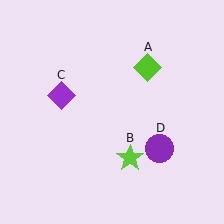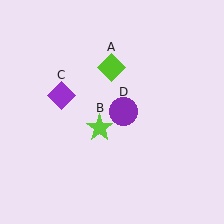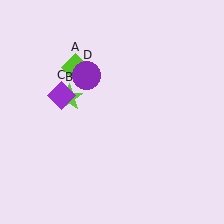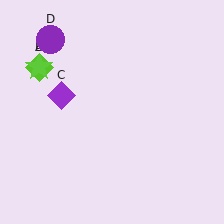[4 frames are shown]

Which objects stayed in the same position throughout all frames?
Purple diamond (object C) remained stationary.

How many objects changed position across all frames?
3 objects changed position: lime diamond (object A), lime star (object B), purple circle (object D).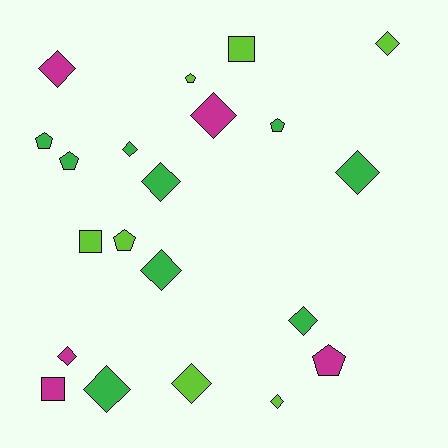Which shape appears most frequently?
Diamond, with 12 objects.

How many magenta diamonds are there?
There are 3 magenta diamonds.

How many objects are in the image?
There are 21 objects.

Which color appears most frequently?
Green, with 9 objects.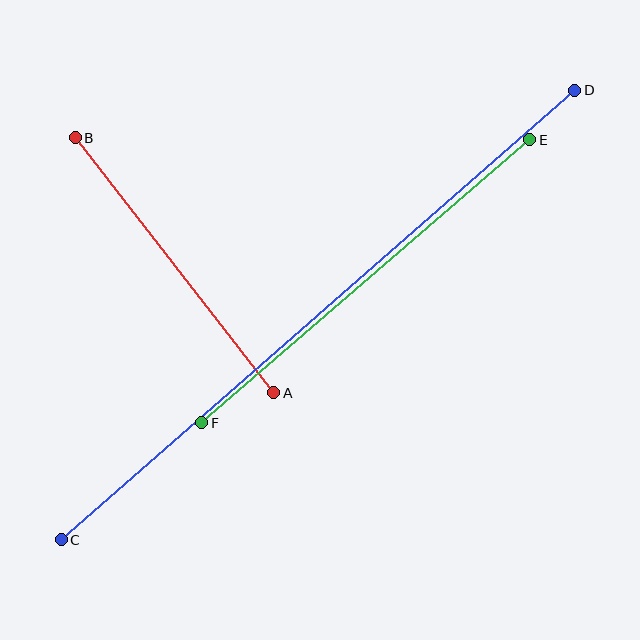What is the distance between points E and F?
The distance is approximately 433 pixels.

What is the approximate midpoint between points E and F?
The midpoint is at approximately (366, 281) pixels.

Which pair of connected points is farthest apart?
Points C and D are farthest apart.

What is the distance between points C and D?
The distance is approximately 683 pixels.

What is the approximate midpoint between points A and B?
The midpoint is at approximately (174, 265) pixels.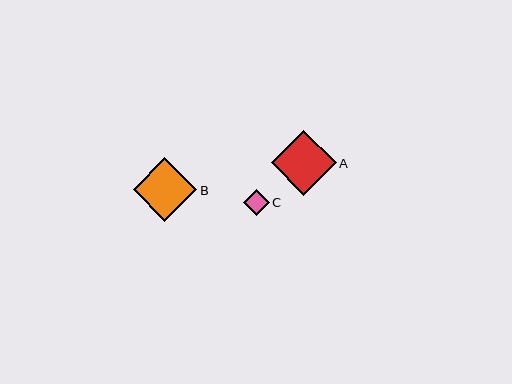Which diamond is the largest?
Diamond A is the largest with a size of approximately 65 pixels.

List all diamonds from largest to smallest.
From largest to smallest: A, B, C.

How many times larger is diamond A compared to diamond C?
Diamond A is approximately 2.5 times the size of diamond C.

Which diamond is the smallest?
Diamond C is the smallest with a size of approximately 26 pixels.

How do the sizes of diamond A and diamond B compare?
Diamond A and diamond B are approximately the same size.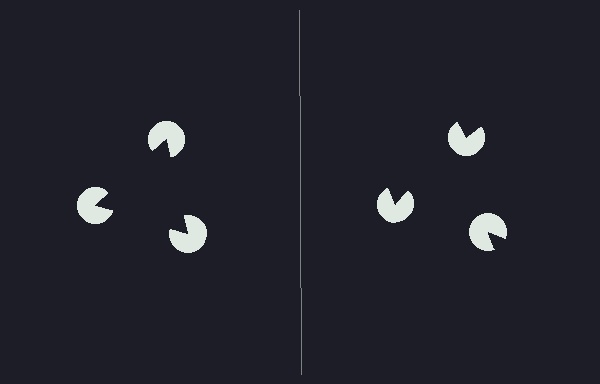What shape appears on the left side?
An illusory triangle.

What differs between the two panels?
The pac-man discs are positioned identically on both sides; only the wedge orientations differ. On the left they align to a triangle; on the right they are misaligned.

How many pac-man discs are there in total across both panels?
6 — 3 on each side.